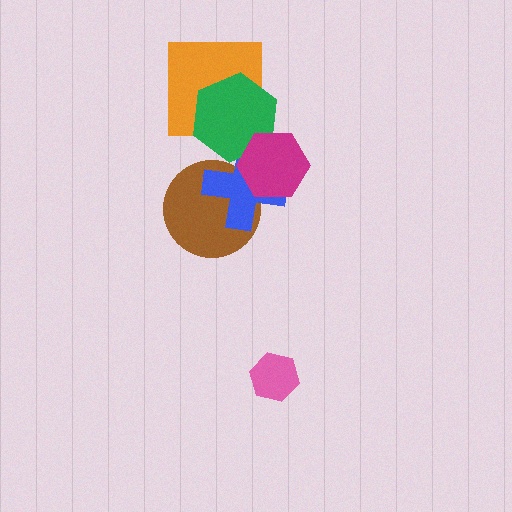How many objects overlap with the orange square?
1 object overlaps with the orange square.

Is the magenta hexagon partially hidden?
No, no other shape covers it.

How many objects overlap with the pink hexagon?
0 objects overlap with the pink hexagon.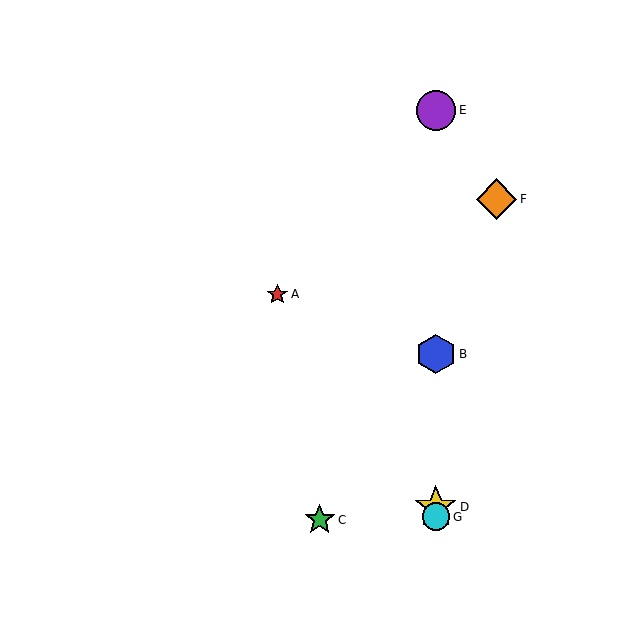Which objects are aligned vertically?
Objects B, D, E, G are aligned vertically.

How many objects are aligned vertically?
4 objects (B, D, E, G) are aligned vertically.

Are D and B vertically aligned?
Yes, both are at x≈436.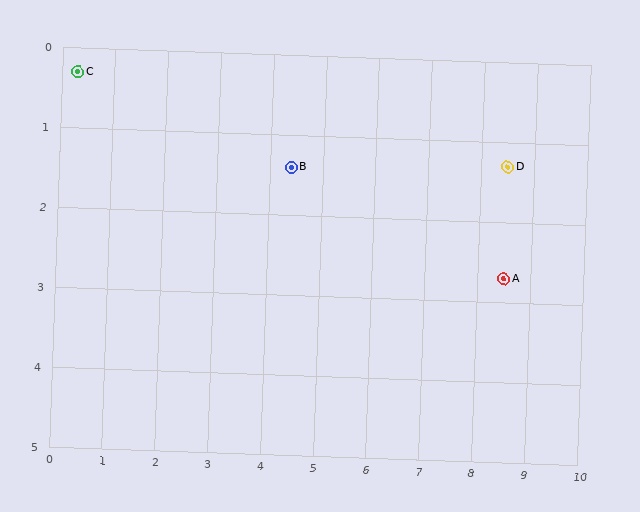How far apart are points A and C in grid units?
Points A and C are about 8.5 grid units apart.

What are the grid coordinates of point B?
Point B is at approximately (4.4, 1.4).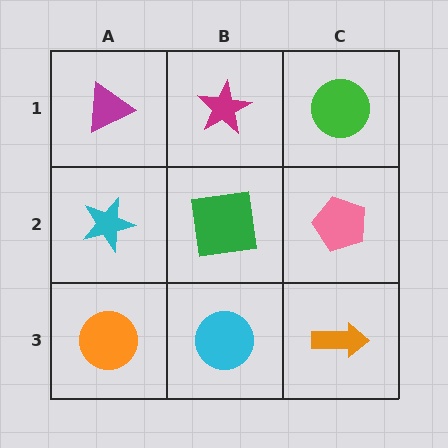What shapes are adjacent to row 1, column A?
A cyan star (row 2, column A), a magenta star (row 1, column B).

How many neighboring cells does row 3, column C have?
2.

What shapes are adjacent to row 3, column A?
A cyan star (row 2, column A), a cyan circle (row 3, column B).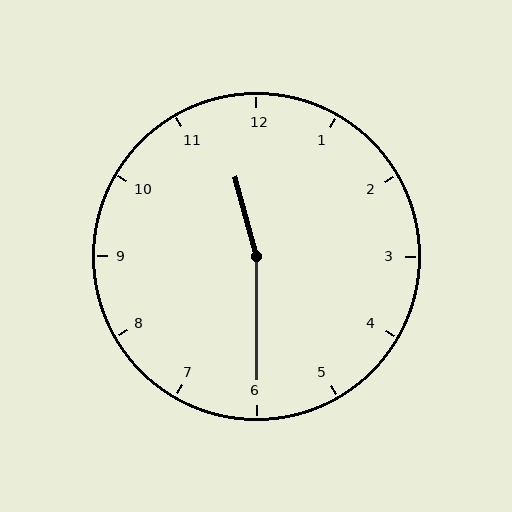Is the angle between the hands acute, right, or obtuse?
It is obtuse.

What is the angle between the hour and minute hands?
Approximately 165 degrees.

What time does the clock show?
11:30.